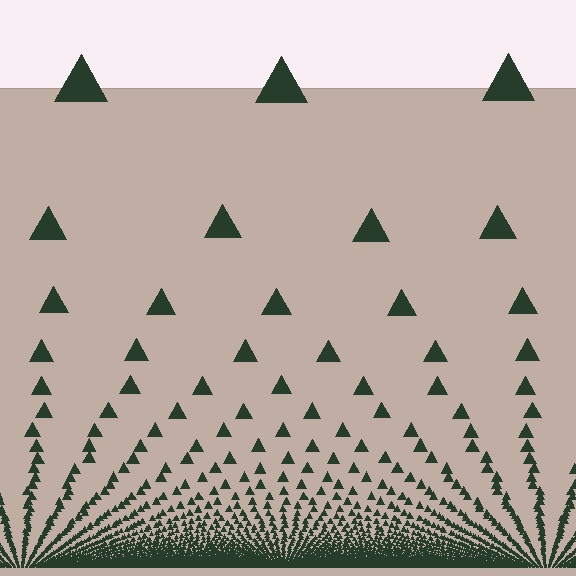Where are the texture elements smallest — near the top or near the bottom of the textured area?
Near the bottom.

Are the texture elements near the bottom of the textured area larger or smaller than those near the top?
Smaller. The gradient is inverted — elements near the bottom are smaller and denser.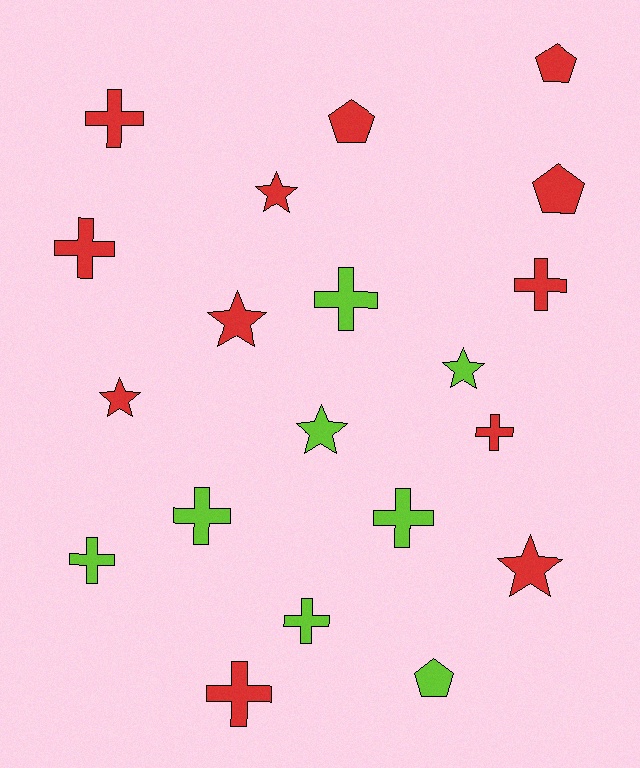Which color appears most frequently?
Red, with 12 objects.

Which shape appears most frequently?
Cross, with 10 objects.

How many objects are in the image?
There are 20 objects.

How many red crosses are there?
There are 5 red crosses.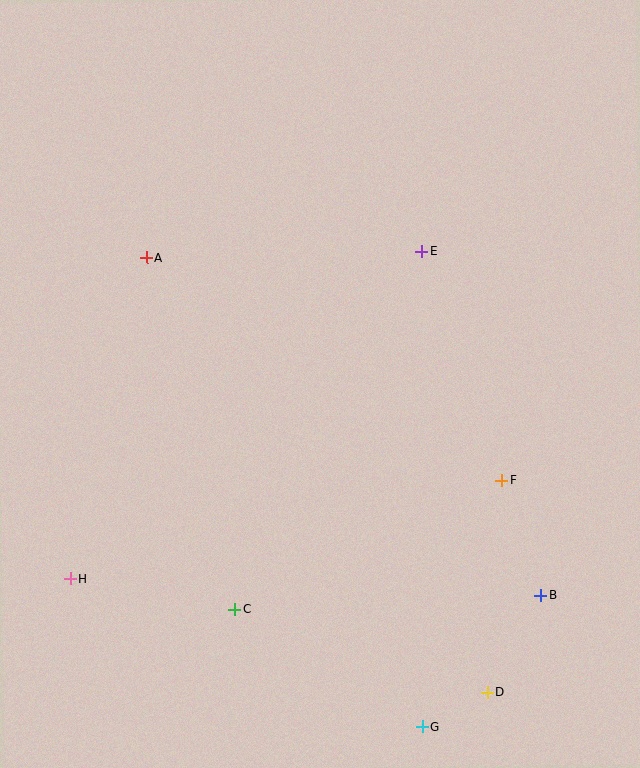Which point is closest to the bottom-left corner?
Point H is closest to the bottom-left corner.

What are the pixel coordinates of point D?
Point D is at (487, 692).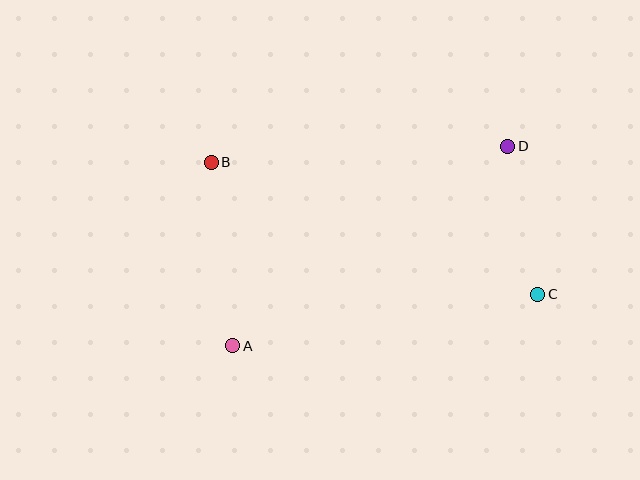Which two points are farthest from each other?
Points B and C are farthest from each other.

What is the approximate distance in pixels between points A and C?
The distance between A and C is approximately 309 pixels.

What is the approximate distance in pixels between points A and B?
The distance between A and B is approximately 185 pixels.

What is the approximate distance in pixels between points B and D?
The distance between B and D is approximately 297 pixels.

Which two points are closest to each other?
Points C and D are closest to each other.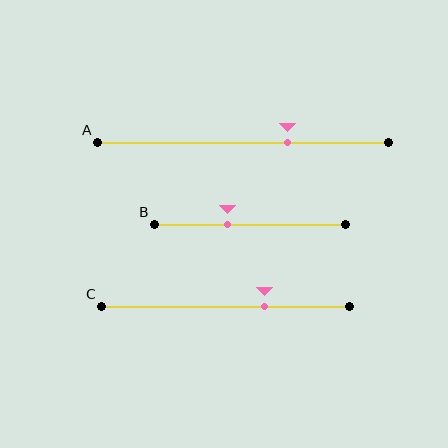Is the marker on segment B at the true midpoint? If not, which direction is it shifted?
No, the marker on segment B is shifted to the left by about 11% of the segment length.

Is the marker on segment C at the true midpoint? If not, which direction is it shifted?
No, the marker on segment C is shifted to the right by about 16% of the segment length.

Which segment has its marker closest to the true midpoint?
Segment B has its marker closest to the true midpoint.